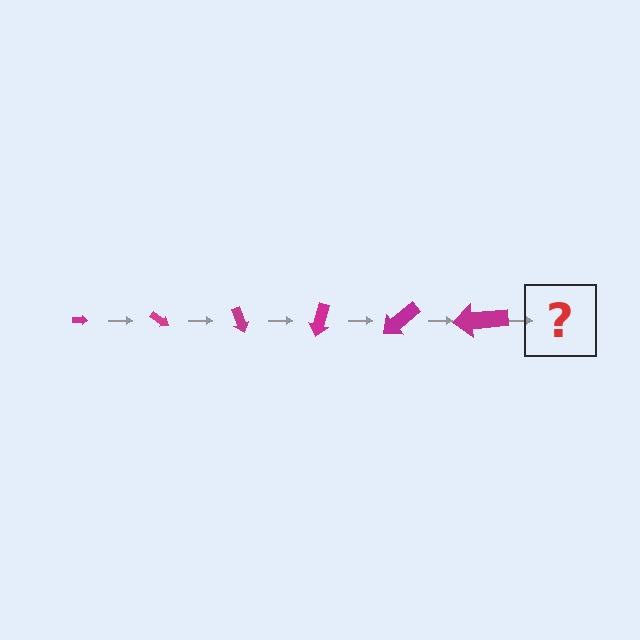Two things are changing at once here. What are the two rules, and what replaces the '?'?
The two rules are that the arrow grows larger each step and it rotates 35 degrees each step. The '?' should be an arrow, larger than the previous one and rotated 210 degrees from the start.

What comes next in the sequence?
The next element should be an arrow, larger than the previous one and rotated 210 degrees from the start.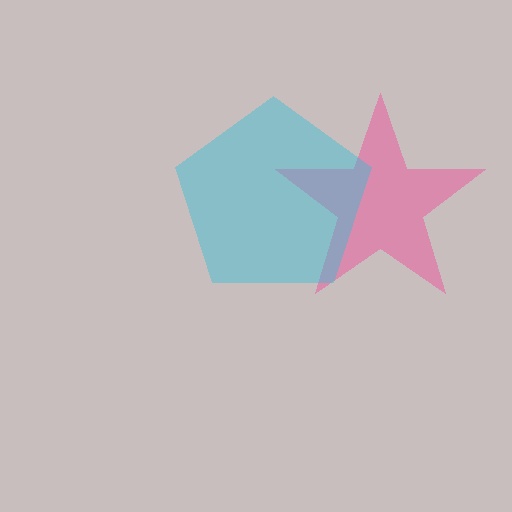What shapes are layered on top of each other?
The layered shapes are: a pink star, a cyan pentagon.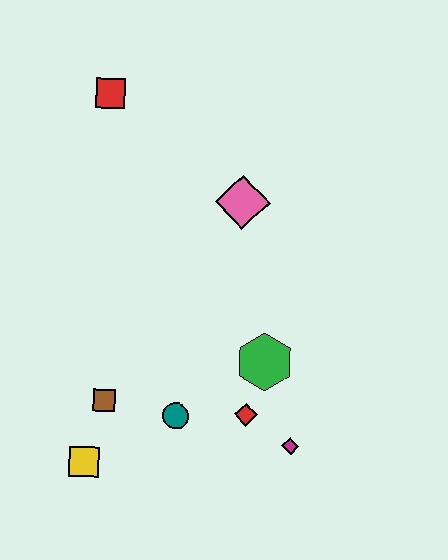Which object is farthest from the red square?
The magenta diamond is farthest from the red square.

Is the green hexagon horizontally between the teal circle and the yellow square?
No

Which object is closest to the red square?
The pink diamond is closest to the red square.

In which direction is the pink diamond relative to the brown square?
The pink diamond is above the brown square.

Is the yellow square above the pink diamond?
No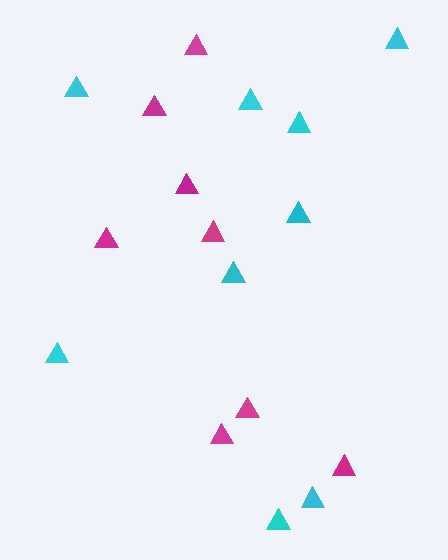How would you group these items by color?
There are 2 groups: one group of magenta triangles (8) and one group of cyan triangles (9).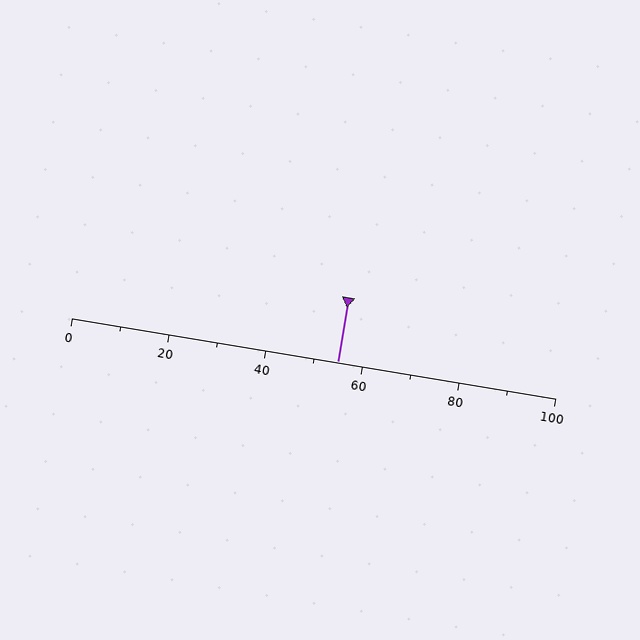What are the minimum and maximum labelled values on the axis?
The axis runs from 0 to 100.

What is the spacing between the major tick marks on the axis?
The major ticks are spaced 20 apart.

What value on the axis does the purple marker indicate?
The marker indicates approximately 55.